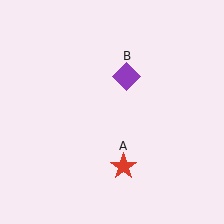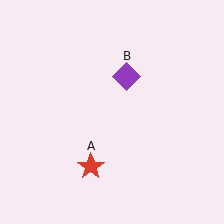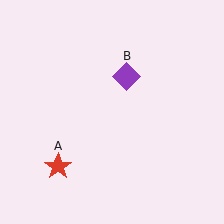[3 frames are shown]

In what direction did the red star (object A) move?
The red star (object A) moved left.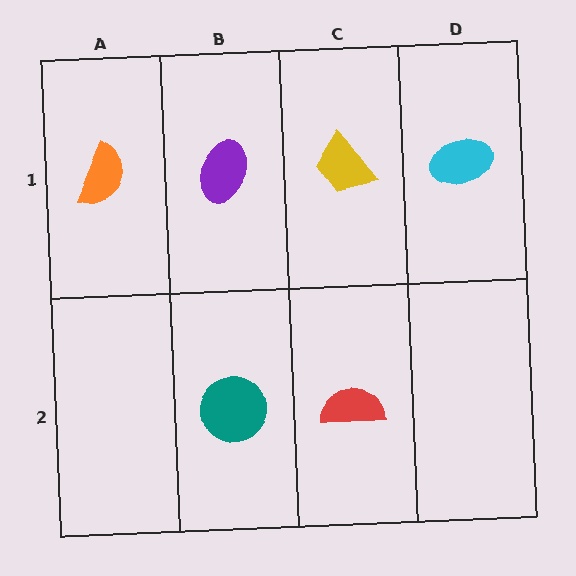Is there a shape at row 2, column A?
No, that cell is empty.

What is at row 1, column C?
A yellow trapezoid.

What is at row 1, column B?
A purple ellipse.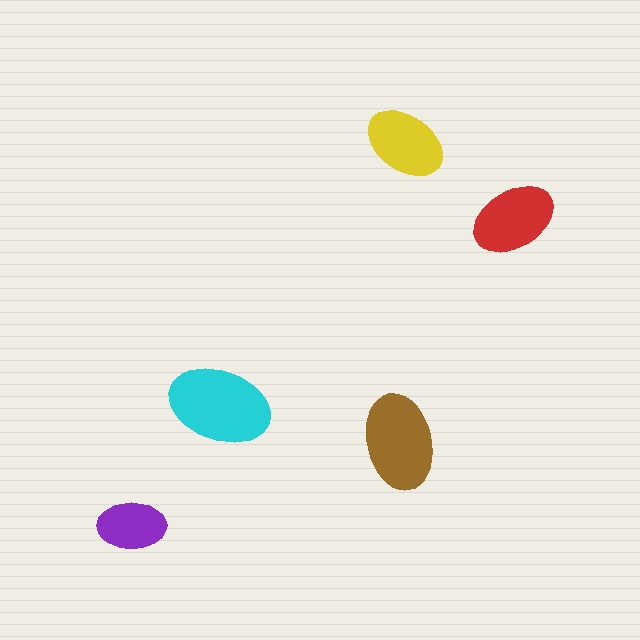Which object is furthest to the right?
The red ellipse is rightmost.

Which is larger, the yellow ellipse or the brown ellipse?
The brown one.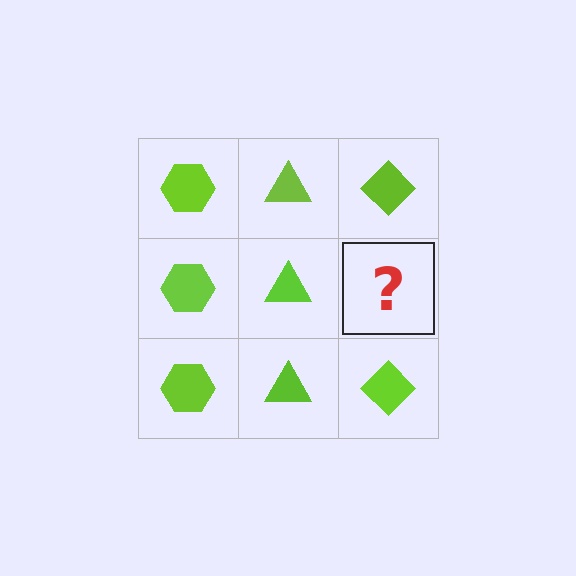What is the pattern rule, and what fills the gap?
The rule is that each column has a consistent shape. The gap should be filled with a lime diamond.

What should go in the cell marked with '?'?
The missing cell should contain a lime diamond.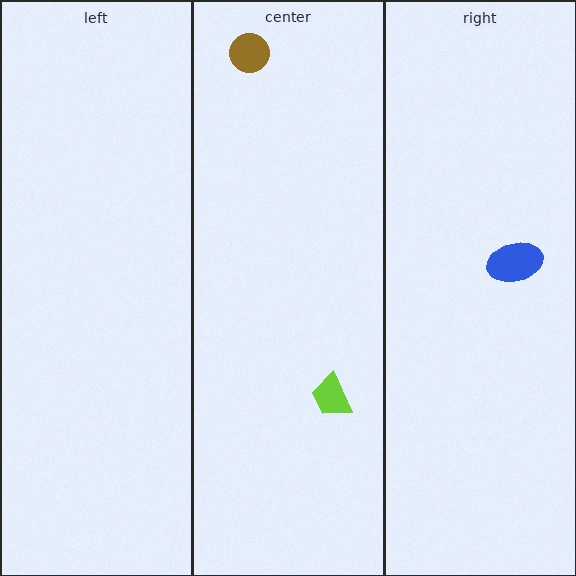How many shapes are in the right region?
1.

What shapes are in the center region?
The brown circle, the lime trapezoid.